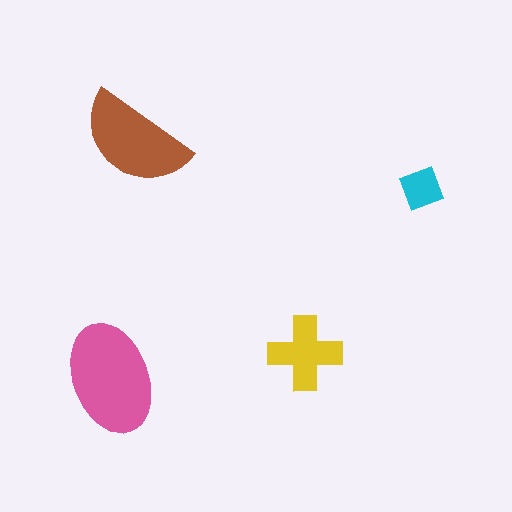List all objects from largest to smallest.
The pink ellipse, the brown semicircle, the yellow cross, the cyan square.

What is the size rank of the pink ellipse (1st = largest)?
1st.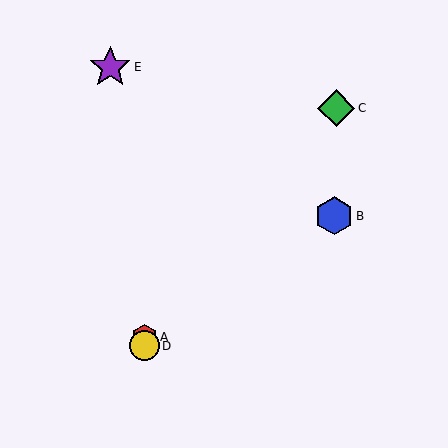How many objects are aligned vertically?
2 objects (A, D) are aligned vertically.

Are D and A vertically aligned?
Yes, both are at x≈144.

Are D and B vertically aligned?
No, D is at x≈144 and B is at x≈334.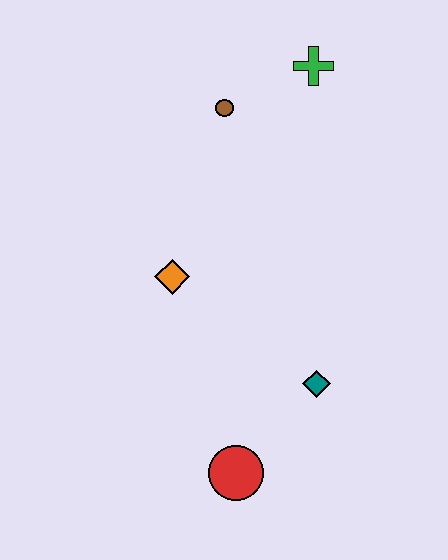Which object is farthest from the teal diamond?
The green cross is farthest from the teal diamond.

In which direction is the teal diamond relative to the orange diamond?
The teal diamond is to the right of the orange diamond.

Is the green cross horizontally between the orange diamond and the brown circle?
No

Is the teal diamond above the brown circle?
No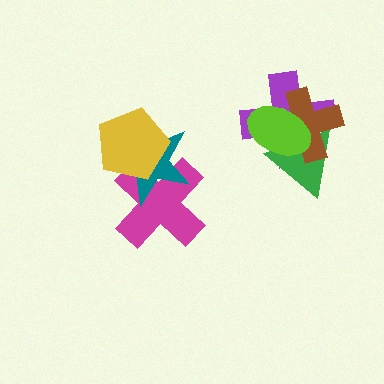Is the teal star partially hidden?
Yes, it is partially covered by another shape.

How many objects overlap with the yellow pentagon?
2 objects overlap with the yellow pentagon.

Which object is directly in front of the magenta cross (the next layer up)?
The teal star is directly in front of the magenta cross.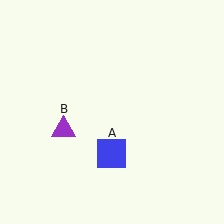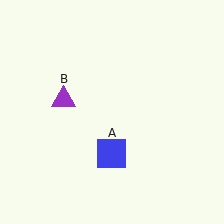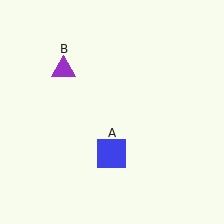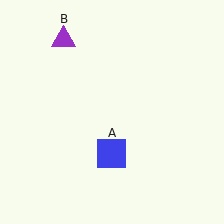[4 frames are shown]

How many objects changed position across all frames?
1 object changed position: purple triangle (object B).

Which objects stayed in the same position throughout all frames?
Blue square (object A) remained stationary.